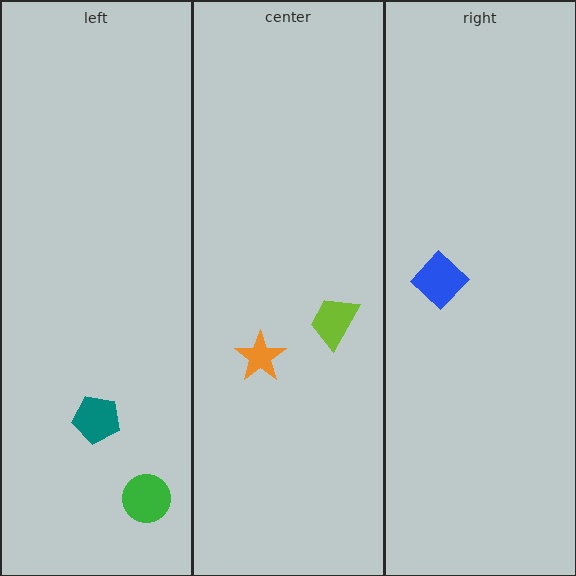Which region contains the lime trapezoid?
The center region.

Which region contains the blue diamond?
The right region.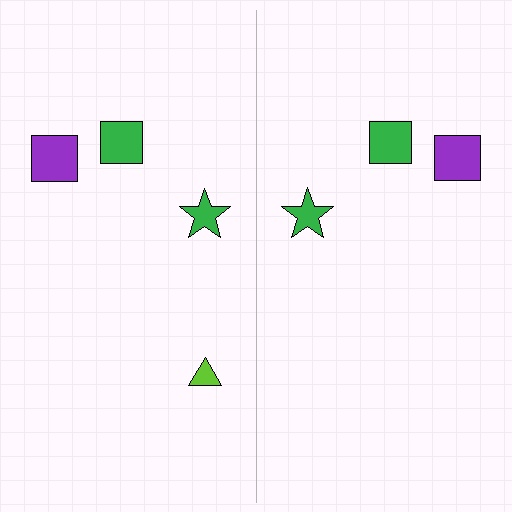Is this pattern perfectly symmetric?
No, the pattern is not perfectly symmetric. A lime triangle is missing from the right side.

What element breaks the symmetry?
A lime triangle is missing from the right side.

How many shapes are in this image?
There are 7 shapes in this image.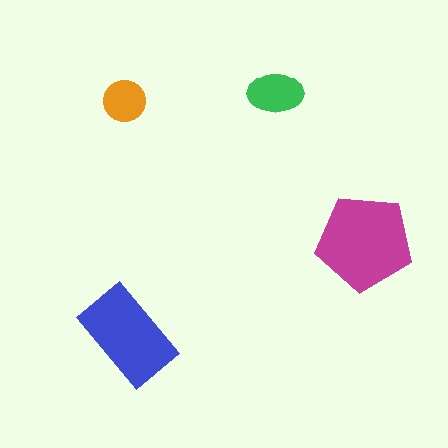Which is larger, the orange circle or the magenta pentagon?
The magenta pentagon.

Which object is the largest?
The magenta pentagon.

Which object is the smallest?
The orange circle.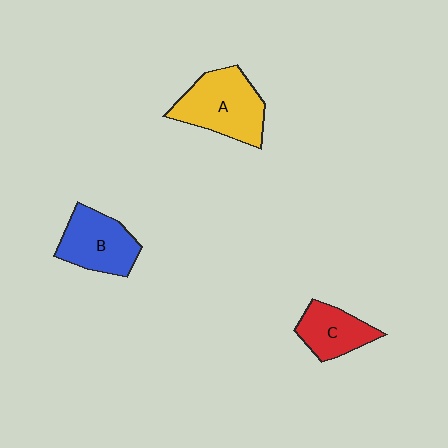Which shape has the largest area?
Shape A (yellow).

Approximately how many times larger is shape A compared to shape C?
Approximately 1.6 times.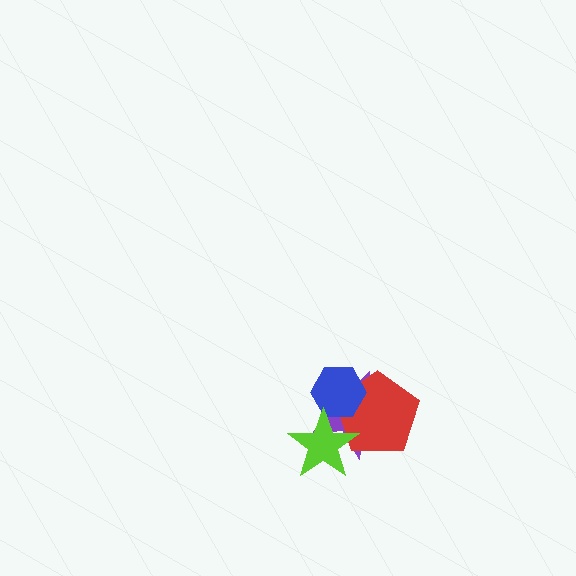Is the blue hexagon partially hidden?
Yes, it is partially covered by another shape.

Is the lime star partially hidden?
No, no other shape covers it.